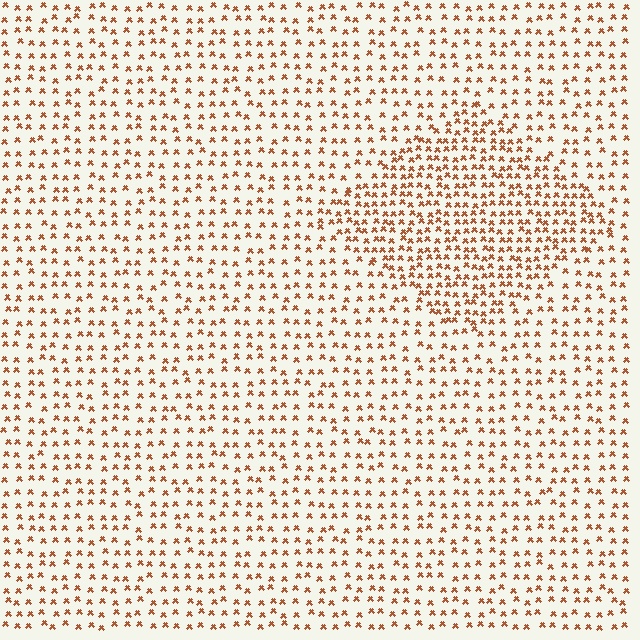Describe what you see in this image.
The image contains small brown elements arranged at two different densities. A diamond-shaped region is visible where the elements are more densely packed than the surrounding area.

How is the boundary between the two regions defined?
The boundary is defined by a change in element density (approximately 1.8x ratio). All elements are the same color, size, and shape.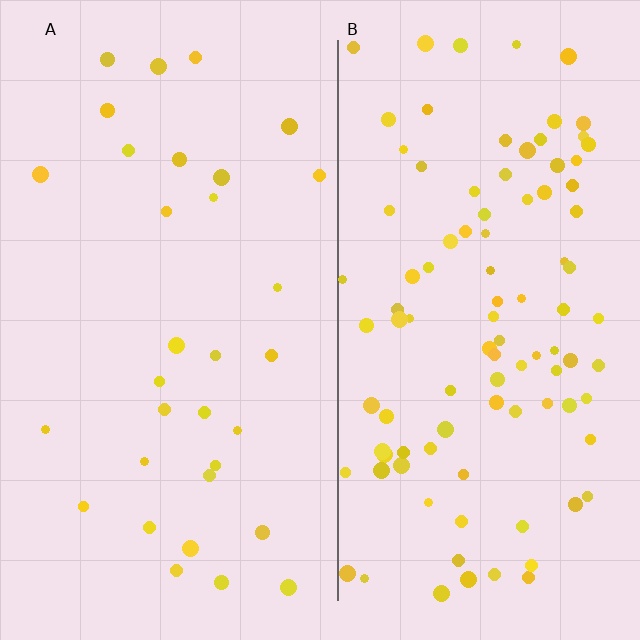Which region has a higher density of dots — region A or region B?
B (the right).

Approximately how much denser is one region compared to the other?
Approximately 3.1× — region B over region A.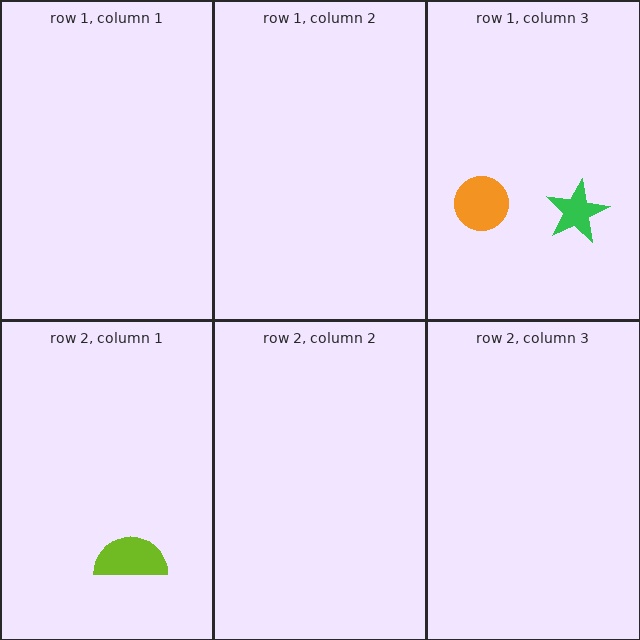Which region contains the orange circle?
The row 1, column 3 region.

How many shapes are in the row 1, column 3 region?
2.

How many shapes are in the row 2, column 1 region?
1.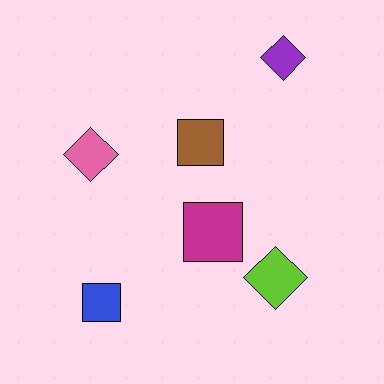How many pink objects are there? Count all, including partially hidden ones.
There is 1 pink object.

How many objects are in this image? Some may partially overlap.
There are 6 objects.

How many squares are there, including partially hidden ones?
There are 3 squares.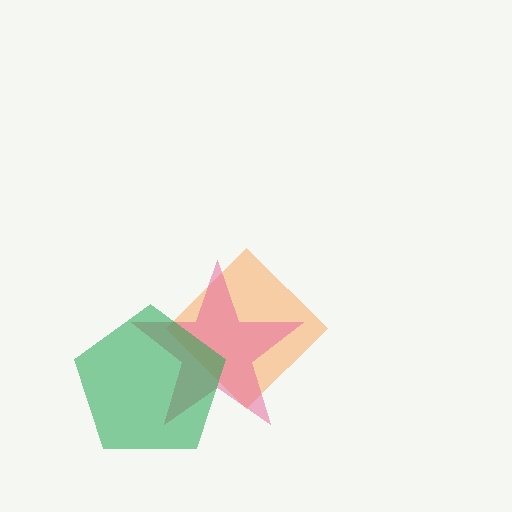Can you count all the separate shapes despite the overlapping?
Yes, there are 3 separate shapes.